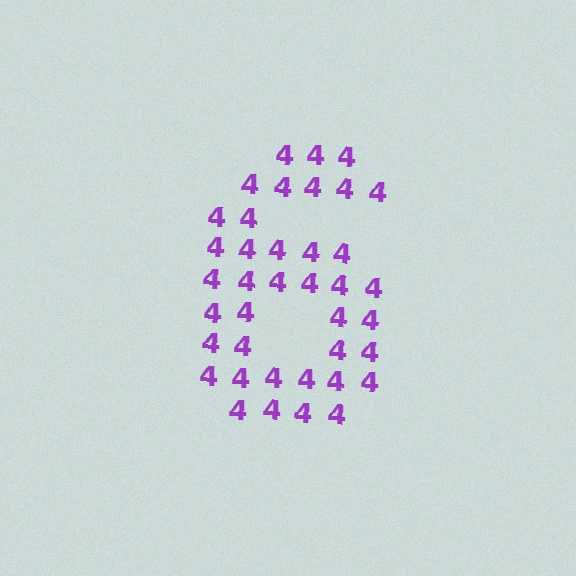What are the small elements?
The small elements are digit 4's.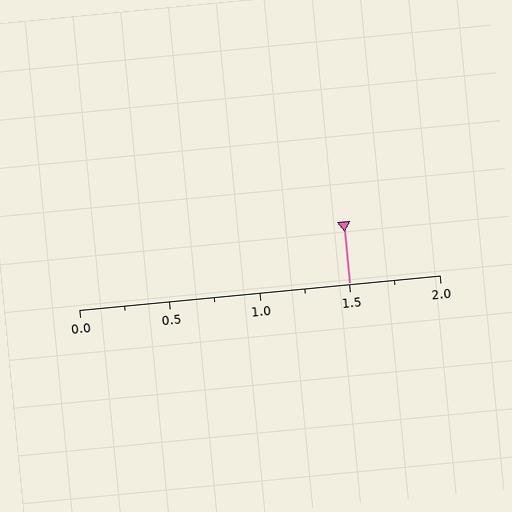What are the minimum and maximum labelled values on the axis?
The axis runs from 0.0 to 2.0.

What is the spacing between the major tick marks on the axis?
The major ticks are spaced 0.5 apart.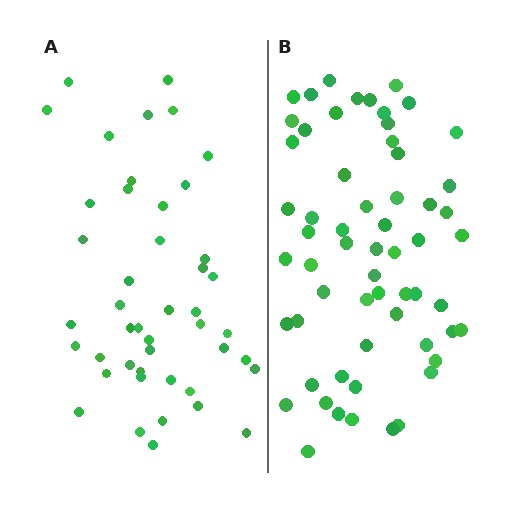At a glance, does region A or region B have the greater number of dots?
Region B (the right region) has more dots.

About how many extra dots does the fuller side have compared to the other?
Region B has approximately 15 more dots than region A.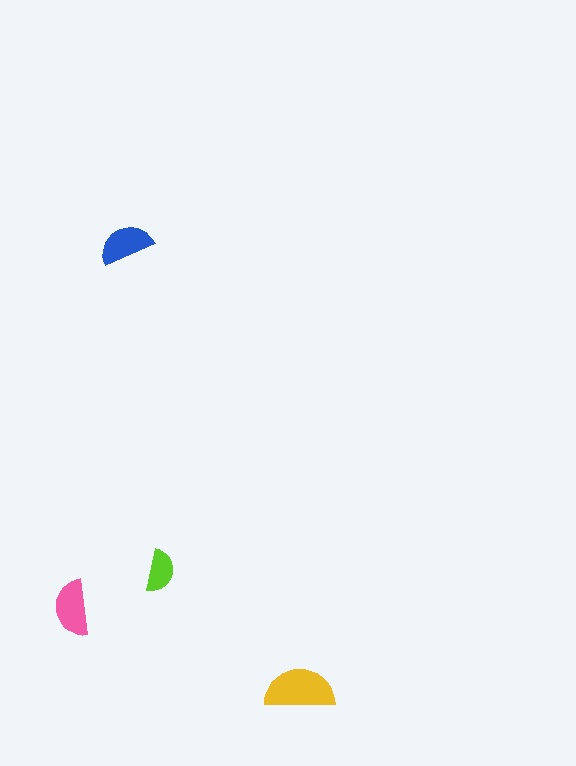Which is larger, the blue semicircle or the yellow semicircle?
The yellow one.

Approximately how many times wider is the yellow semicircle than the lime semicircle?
About 1.5 times wider.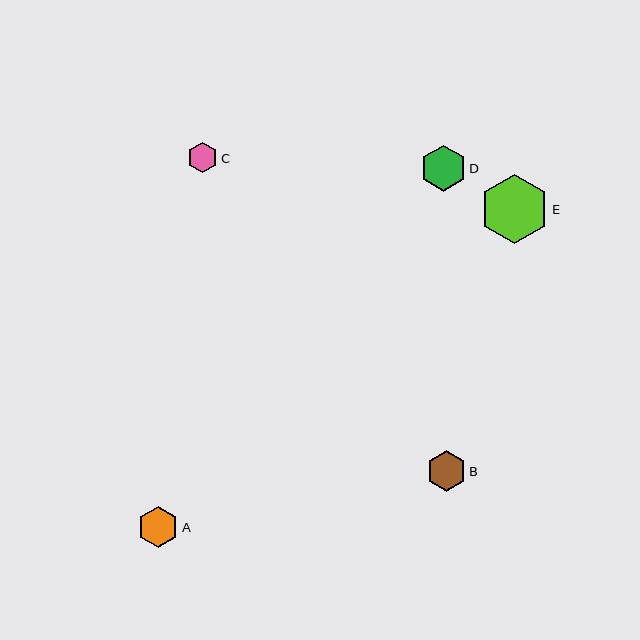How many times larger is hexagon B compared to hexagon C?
Hexagon B is approximately 1.3 times the size of hexagon C.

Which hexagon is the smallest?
Hexagon C is the smallest with a size of approximately 31 pixels.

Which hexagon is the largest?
Hexagon E is the largest with a size of approximately 69 pixels.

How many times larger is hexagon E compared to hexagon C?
Hexagon E is approximately 2.2 times the size of hexagon C.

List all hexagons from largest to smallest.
From largest to smallest: E, D, A, B, C.